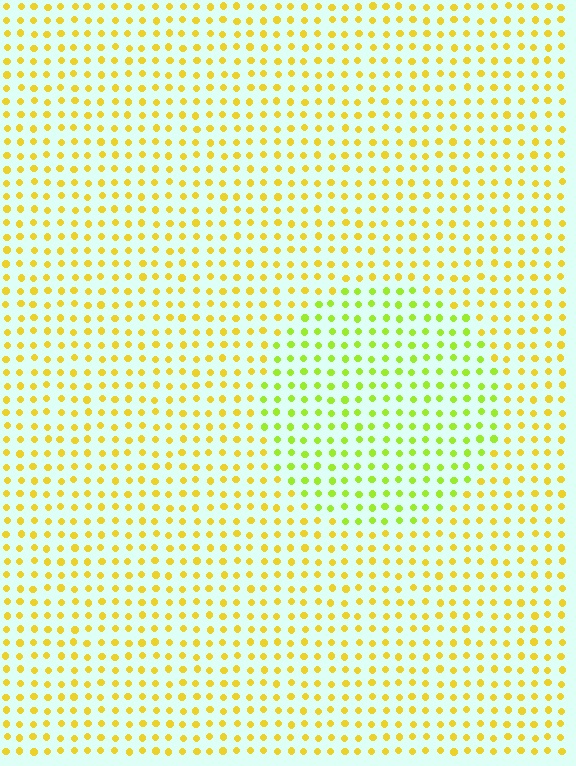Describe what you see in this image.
The image is filled with small yellow elements in a uniform arrangement. A circle-shaped region is visible where the elements are tinted to a slightly different hue, forming a subtle color boundary.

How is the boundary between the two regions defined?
The boundary is defined purely by a slight shift in hue (about 34 degrees). Spacing, size, and orientation are identical on both sides.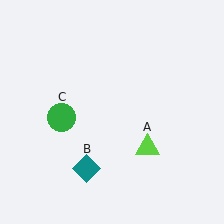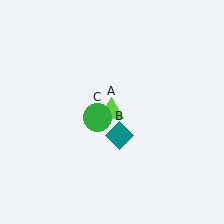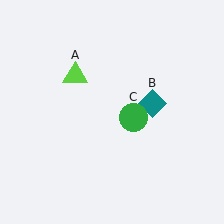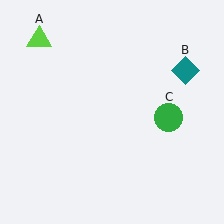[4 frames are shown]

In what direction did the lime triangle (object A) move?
The lime triangle (object A) moved up and to the left.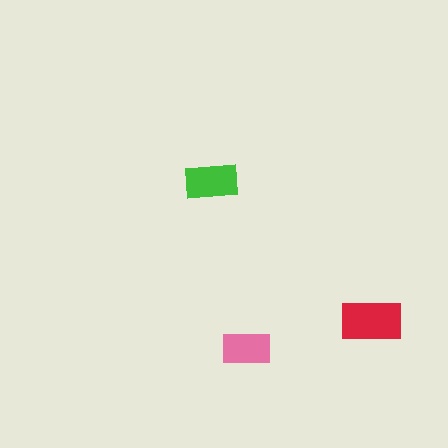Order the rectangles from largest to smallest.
the red one, the green one, the pink one.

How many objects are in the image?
There are 3 objects in the image.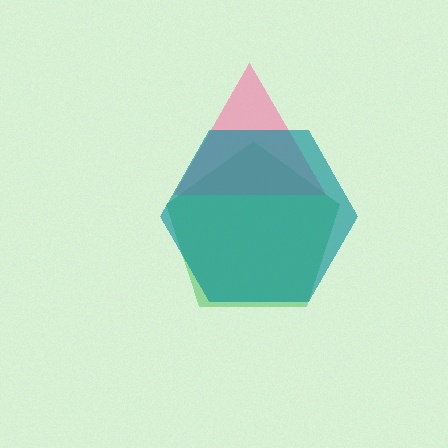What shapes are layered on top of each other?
The layered shapes are: a green pentagon, a pink triangle, a teal hexagon.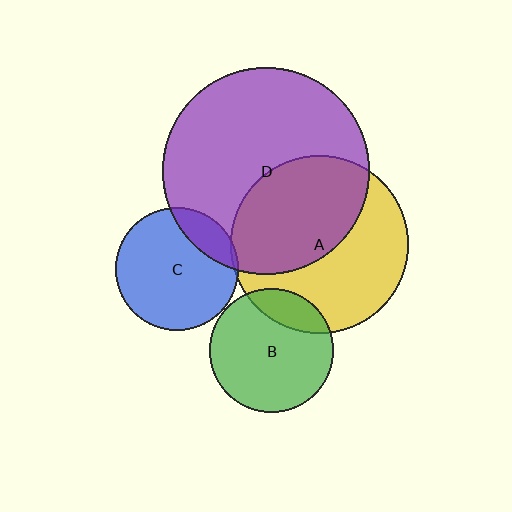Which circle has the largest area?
Circle D (purple).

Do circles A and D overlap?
Yes.